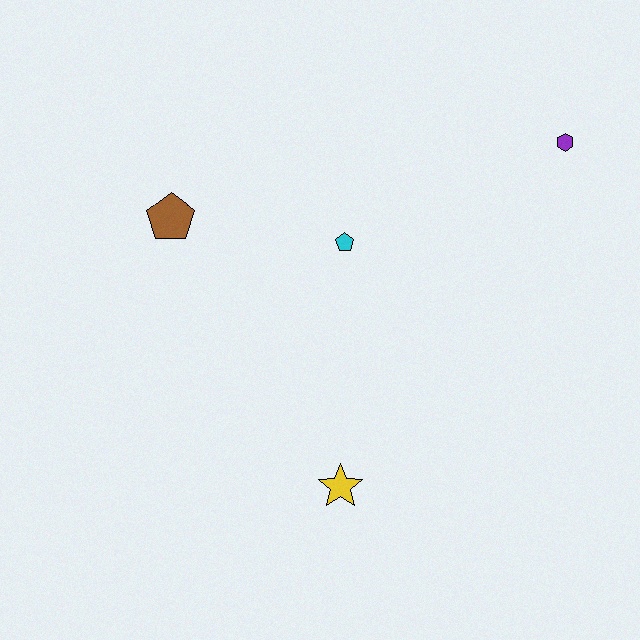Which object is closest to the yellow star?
The cyan pentagon is closest to the yellow star.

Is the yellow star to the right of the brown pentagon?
Yes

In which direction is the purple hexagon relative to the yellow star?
The purple hexagon is above the yellow star.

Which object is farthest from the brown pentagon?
The purple hexagon is farthest from the brown pentagon.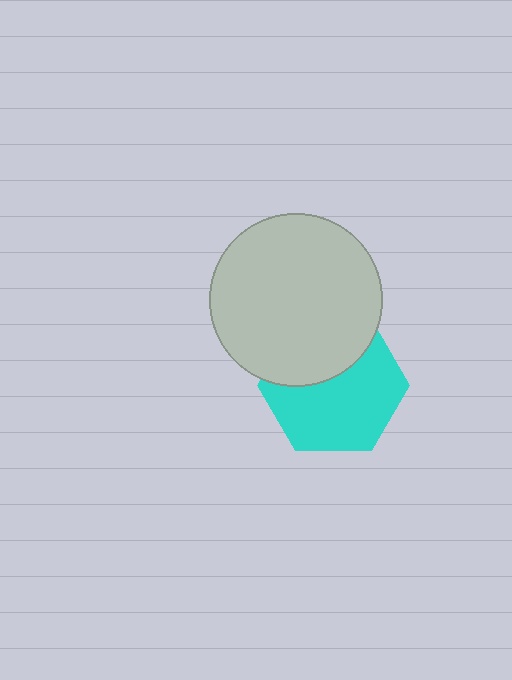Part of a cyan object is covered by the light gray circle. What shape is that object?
It is a hexagon.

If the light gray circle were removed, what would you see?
You would see the complete cyan hexagon.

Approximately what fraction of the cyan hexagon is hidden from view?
Roughly 36% of the cyan hexagon is hidden behind the light gray circle.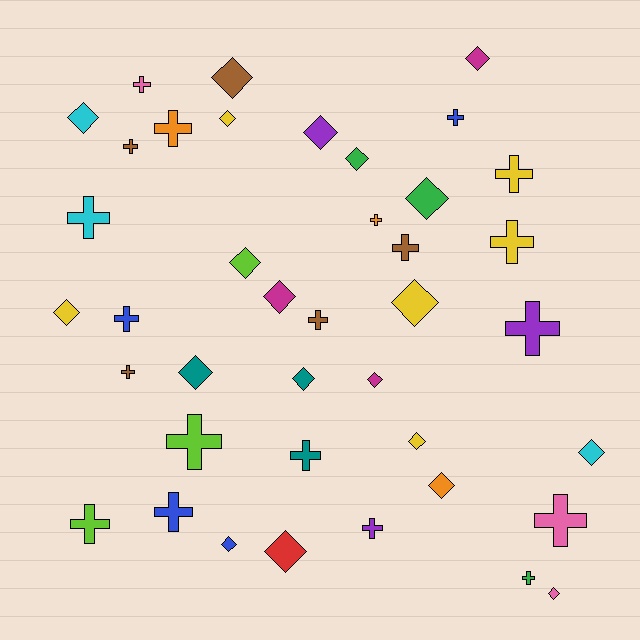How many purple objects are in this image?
There are 3 purple objects.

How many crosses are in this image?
There are 20 crosses.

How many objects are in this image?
There are 40 objects.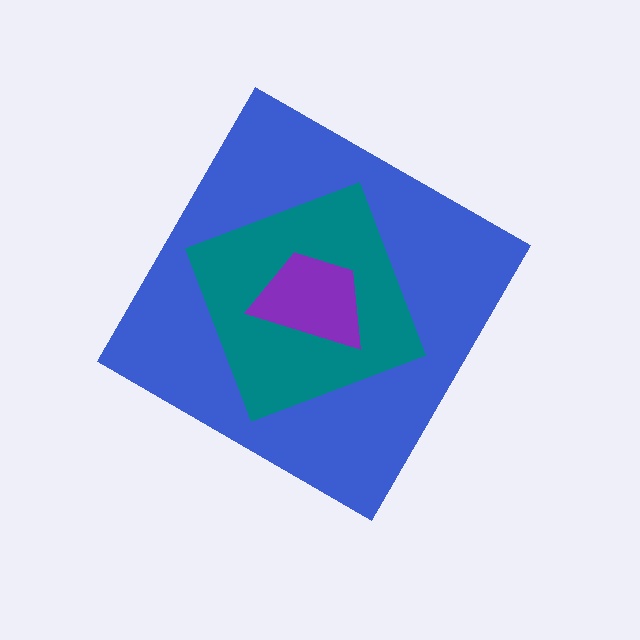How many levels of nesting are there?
3.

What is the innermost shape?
The purple trapezoid.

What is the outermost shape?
The blue diamond.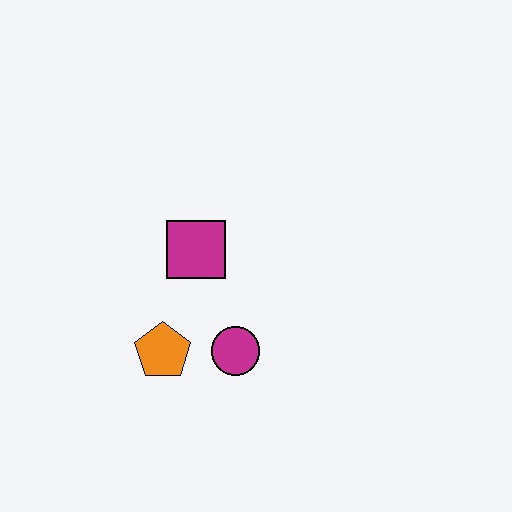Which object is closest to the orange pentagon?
The magenta circle is closest to the orange pentagon.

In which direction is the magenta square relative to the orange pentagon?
The magenta square is above the orange pentagon.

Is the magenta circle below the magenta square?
Yes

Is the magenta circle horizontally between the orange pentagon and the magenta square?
No